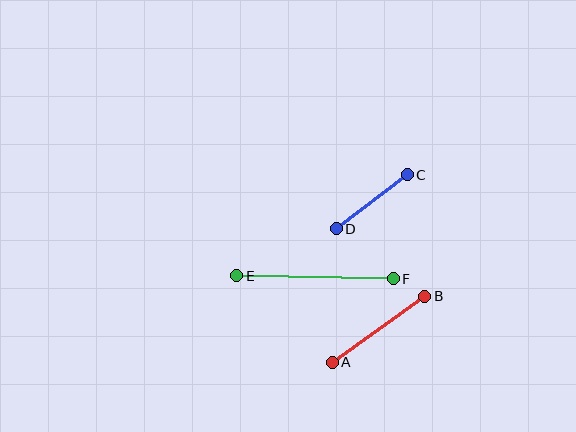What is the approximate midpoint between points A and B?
The midpoint is at approximately (378, 329) pixels.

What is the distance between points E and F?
The distance is approximately 157 pixels.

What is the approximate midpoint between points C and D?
The midpoint is at approximately (372, 202) pixels.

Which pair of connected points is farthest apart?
Points E and F are farthest apart.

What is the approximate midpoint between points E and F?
The midpoint is at approximately (315, 277) pixels.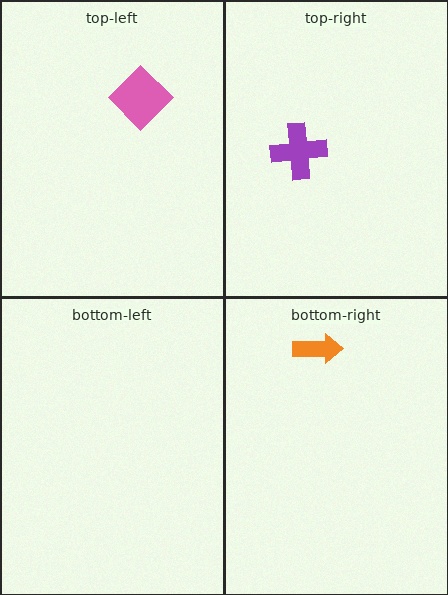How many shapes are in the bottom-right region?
1.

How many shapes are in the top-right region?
1.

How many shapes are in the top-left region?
1.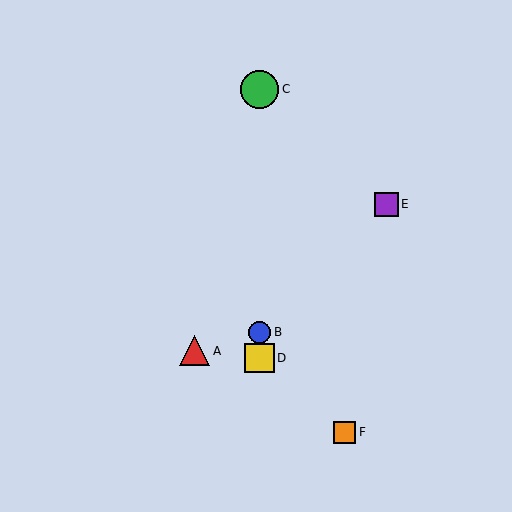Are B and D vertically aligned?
Yes, both are at x≈259.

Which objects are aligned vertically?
Objects B, C, D are aligned vertically.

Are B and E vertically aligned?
No, B is at x≈259 and E is at x≈386.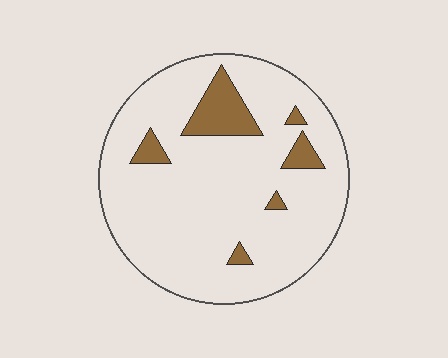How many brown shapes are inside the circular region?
6.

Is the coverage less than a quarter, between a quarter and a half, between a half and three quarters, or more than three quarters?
Less than a quarter.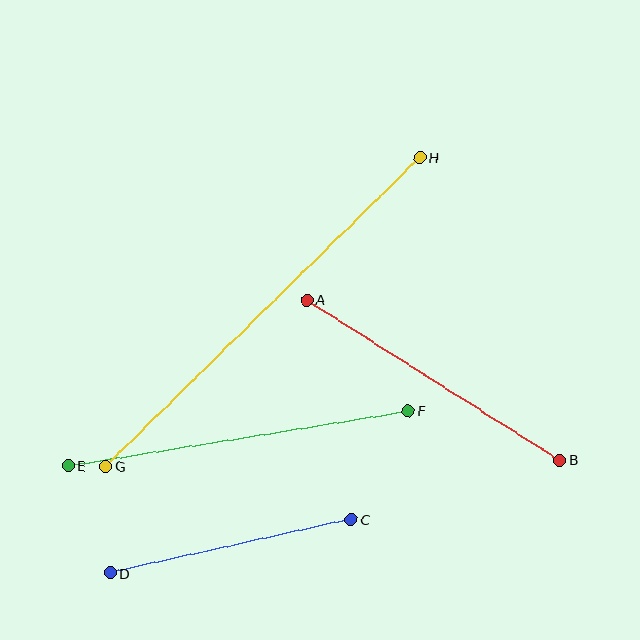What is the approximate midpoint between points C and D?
The midpoint is at approximately (231, 546) pixels.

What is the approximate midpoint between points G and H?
The midpoint is at approximately (263, 312) pixels.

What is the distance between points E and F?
The distance is approximately 345 pixels.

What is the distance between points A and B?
The distance is approximately 300 pixels.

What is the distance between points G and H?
The distance is approximately 441 pixels.